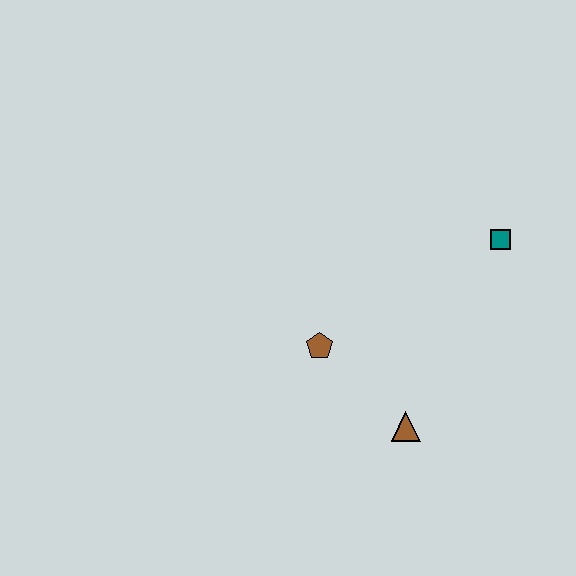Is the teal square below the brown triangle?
No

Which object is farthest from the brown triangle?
The teal square is farthest from the brown triangle.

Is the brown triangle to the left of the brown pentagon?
No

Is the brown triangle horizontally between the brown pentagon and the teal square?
Yes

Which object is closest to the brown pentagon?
The brown triangle is closest to the brown pentagon.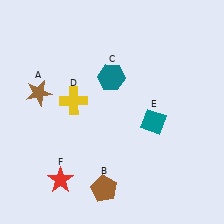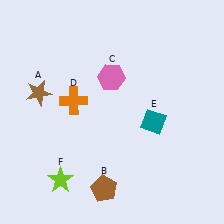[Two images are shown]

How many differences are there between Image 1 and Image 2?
There are 3 differences between the two images.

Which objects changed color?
C changed from teal to pink. D changed from yellow to orange. F changed from red to lime.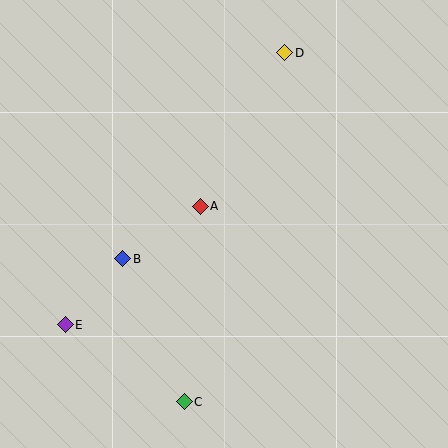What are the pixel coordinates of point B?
Point B is at (123, 259).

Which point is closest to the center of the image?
Point A at (200, 206) is closest to the center.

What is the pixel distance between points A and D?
The distance between A and D is 175 pixels.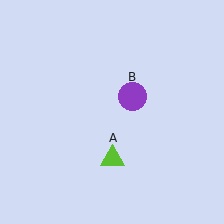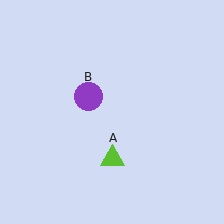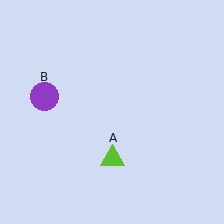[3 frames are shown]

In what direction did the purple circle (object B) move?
The purple circle (object B) moved left.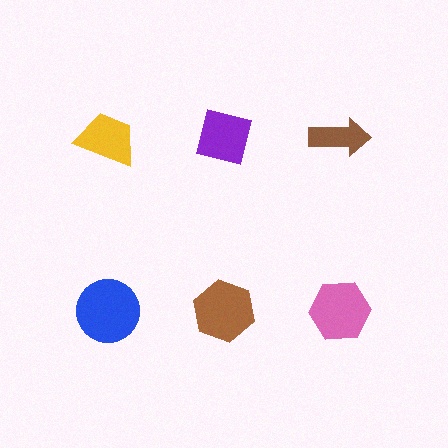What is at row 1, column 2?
A purple square.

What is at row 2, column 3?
A pink hexagon.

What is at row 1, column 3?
A brown arrow.